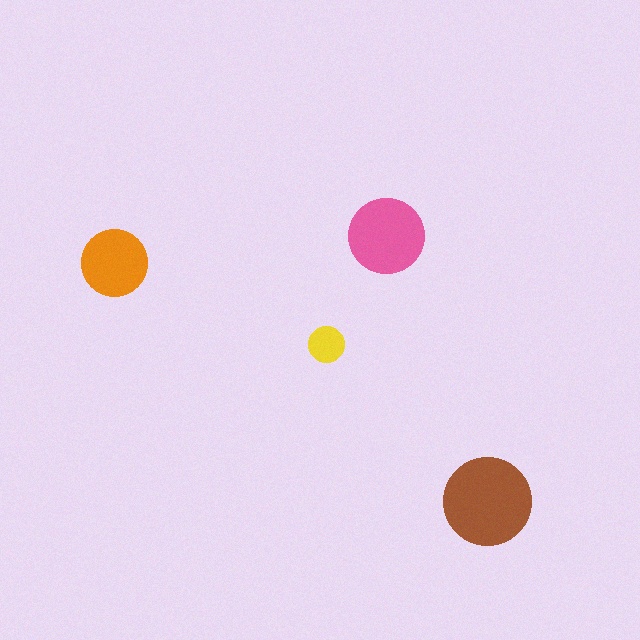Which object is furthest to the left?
The orange circle is leftmost.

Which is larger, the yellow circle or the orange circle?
The orange one.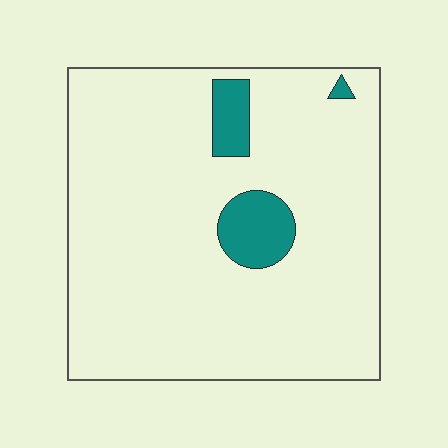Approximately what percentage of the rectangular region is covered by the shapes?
Approximately 10%.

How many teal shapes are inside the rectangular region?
3.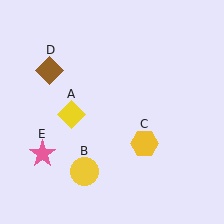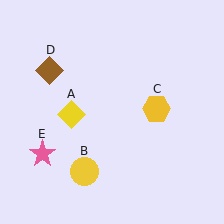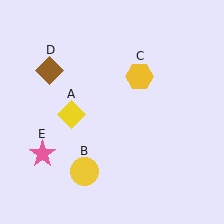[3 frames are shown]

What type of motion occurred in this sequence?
The yellow hexagon (object C) rotated counterclockwise around the center of the scene.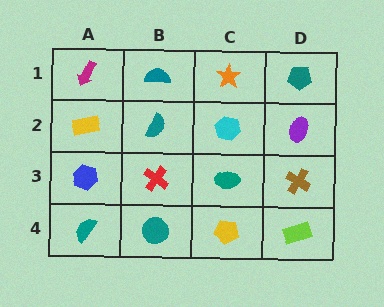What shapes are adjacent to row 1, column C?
A cyan hexagon (row 2, column C), a teal semicircle (row 1, column B), a teal pentagon (row 1, column D).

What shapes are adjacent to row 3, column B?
A teal semicircle (row 2, column B), a teal circle (row 4, column B), a blue hexagon (row 3, column A), a teal ellipse (row 3, column C).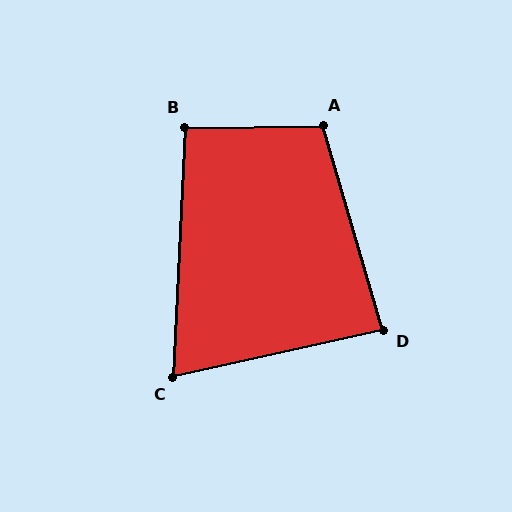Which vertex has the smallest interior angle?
C, at approximately 75 degrees.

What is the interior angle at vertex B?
Approximately 94 degrees (approximately right).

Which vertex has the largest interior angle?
A, at approximately 105 degrees.